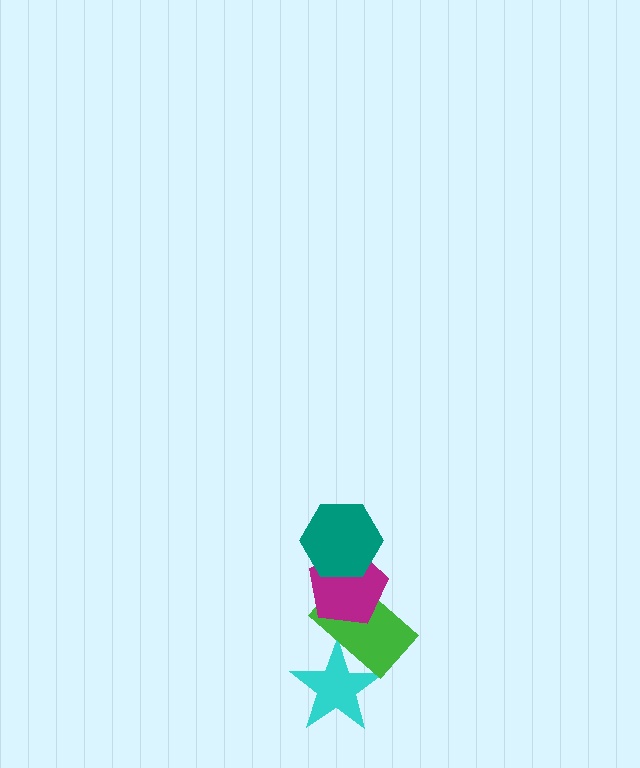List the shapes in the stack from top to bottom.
From top to bottom: the teal hexagon, the magenta pentagon, the green rectangle, the cyan star.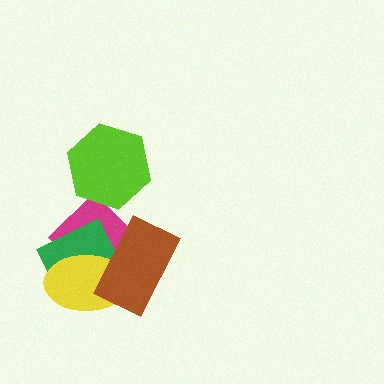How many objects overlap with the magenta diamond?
3 objects overlap with the magenta diamond.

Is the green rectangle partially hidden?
Yes, it is partially covered by another shape.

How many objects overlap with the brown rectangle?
3 objects overlap with the brown rectangle.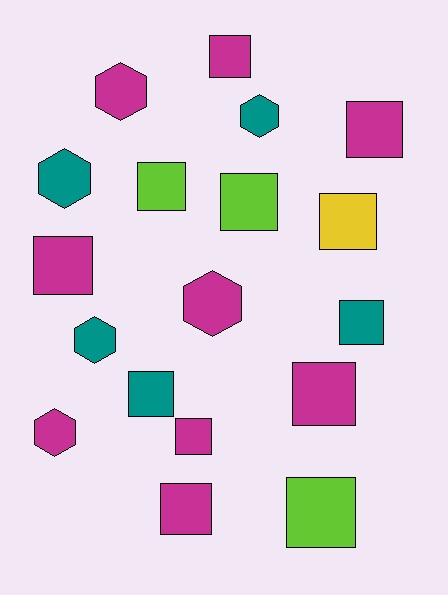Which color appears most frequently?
Magenta, with 9 objects.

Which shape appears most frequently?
Square, with 12 objects.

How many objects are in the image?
There are 18 objects.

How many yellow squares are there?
There is 1 yellow square.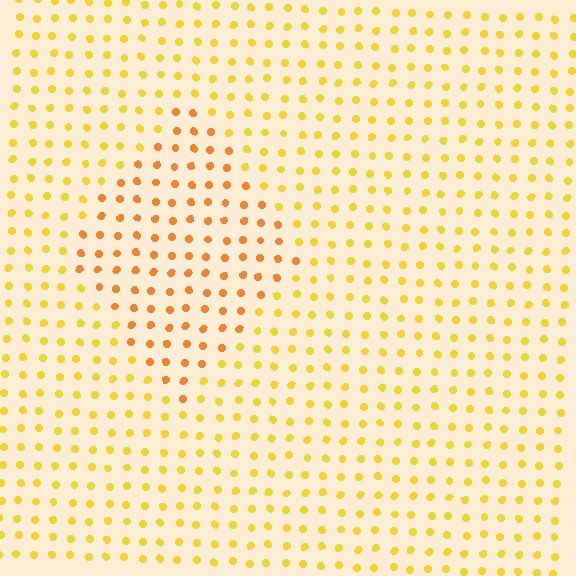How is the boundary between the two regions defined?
The boundary is defined purely by a slight shift in hue (about 25 degrees). Spacing, size, and orientation are identical on both sides.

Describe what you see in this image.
The image is filled with small yellow elements in a uniform arrangement. A diamond-shaped region is visible where the elements are tinted to a slightly different hue, forming a subtle color boundary.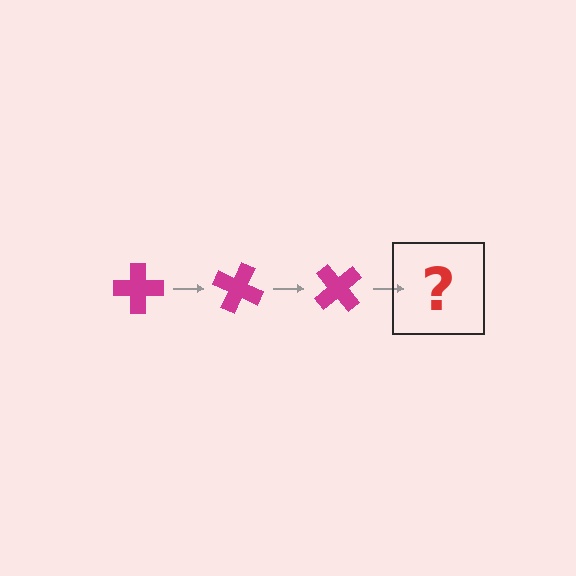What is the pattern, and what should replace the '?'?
The pattern is that the cross rotates 25 degrees each step. The '?' should be a magenta cross rotated 75 degrees.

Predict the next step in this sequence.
The next step is a magenta cross rotated 75 degrees.